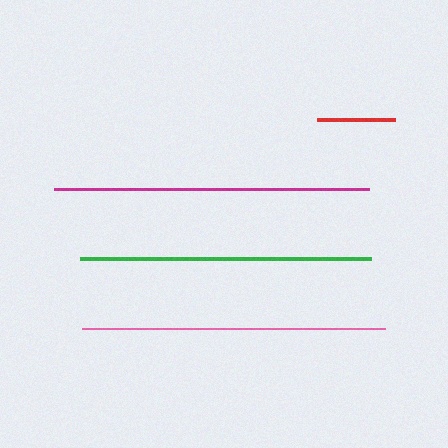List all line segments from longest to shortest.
From longest to shortest: magenta, pink, green, red.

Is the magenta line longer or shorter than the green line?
The magenta line is longer than the green line.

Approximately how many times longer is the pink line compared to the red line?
The pink line is approximately 3.9 times the length of the red line.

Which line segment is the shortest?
The red line is the shortest at approximately 78 pixels.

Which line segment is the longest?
The magenta line is the longest at approximately 314 pixels.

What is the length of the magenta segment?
The magenta segment is approximately 314 pixels long.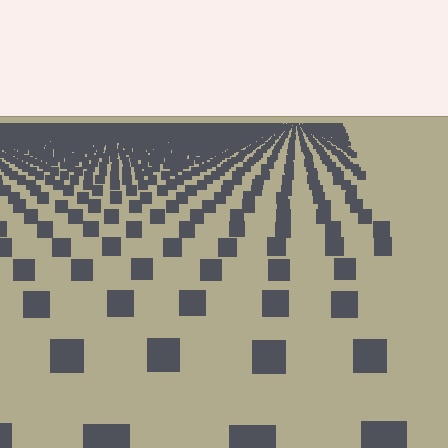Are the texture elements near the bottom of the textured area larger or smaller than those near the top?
Larger. Near the bottom, elements are closer to the viewer and appear at a bigger on-screen size.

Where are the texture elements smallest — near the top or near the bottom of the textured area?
Near the top.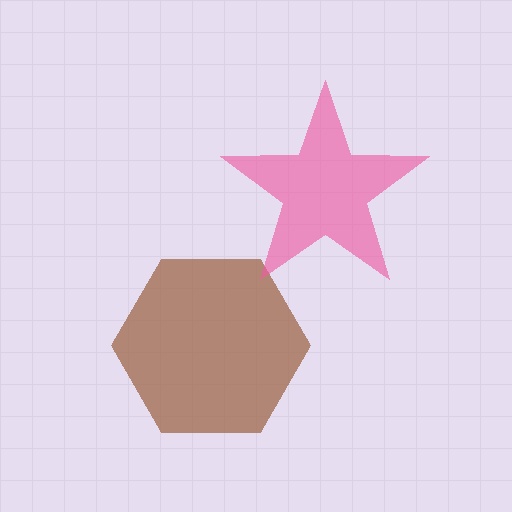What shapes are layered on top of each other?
The layered shapes are: a brown hexagon, a pink star.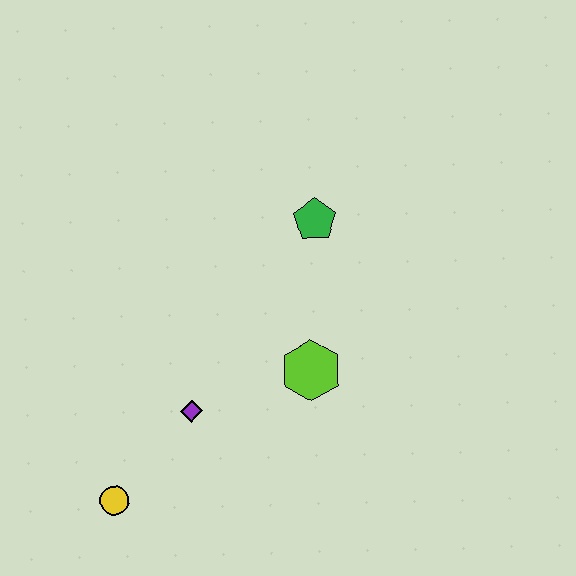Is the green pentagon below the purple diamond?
No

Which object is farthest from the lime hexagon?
The yellow circle is farthest from the lime hexagon.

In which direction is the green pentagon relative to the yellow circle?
The green pentagon is above the yellow circle.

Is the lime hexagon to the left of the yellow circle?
No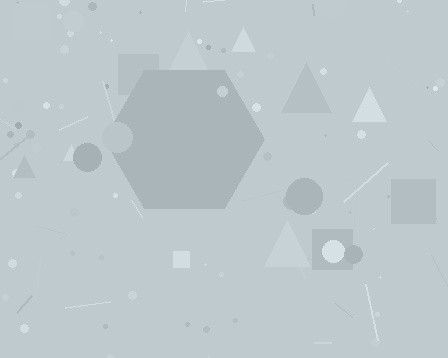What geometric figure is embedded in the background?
A hexagon is embedded in the background.